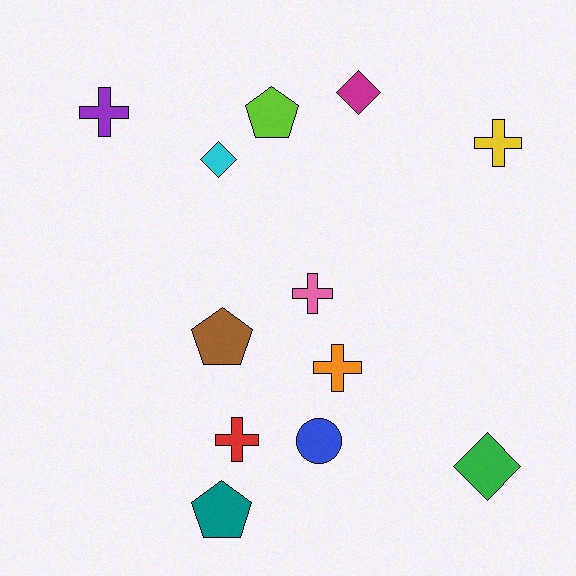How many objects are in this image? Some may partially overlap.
There are 12 objects.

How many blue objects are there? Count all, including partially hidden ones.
There is 1 blue object.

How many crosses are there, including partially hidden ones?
There are 5 crosses.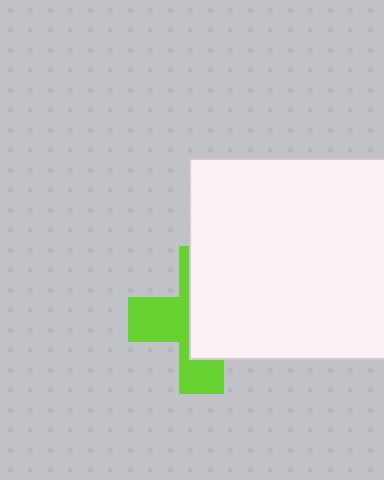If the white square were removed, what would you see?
You would see the complete lime cross.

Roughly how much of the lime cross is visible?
A small part of it is visible (roughly 44%).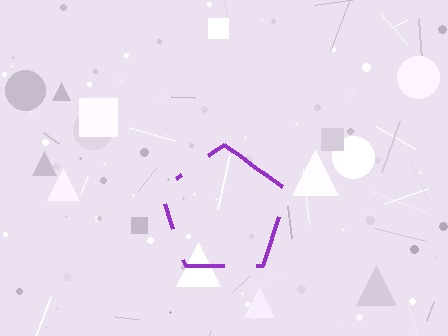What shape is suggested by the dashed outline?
The dashed outline suggests a pentagon.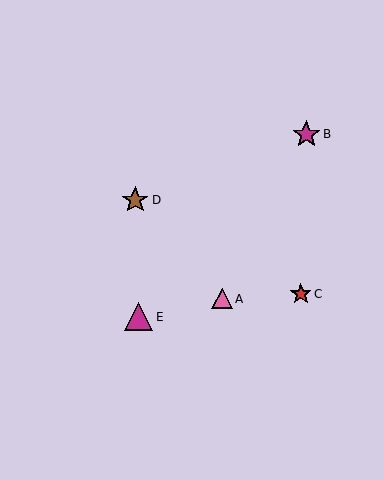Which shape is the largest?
The magenta triangle (labeled E) is the largest.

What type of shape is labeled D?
Shape D is a brown star.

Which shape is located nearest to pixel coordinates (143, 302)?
The magenta triangle (labeled E) at (139, 317) is nearest to that location.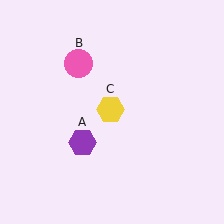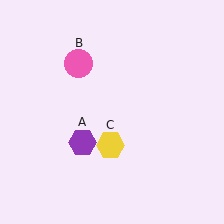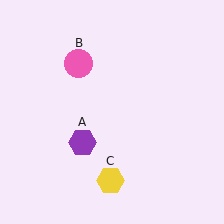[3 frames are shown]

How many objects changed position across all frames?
1 object changed position: yellow hexagon (object C).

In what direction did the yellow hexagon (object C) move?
The yellow hexagon (object C) moved down.